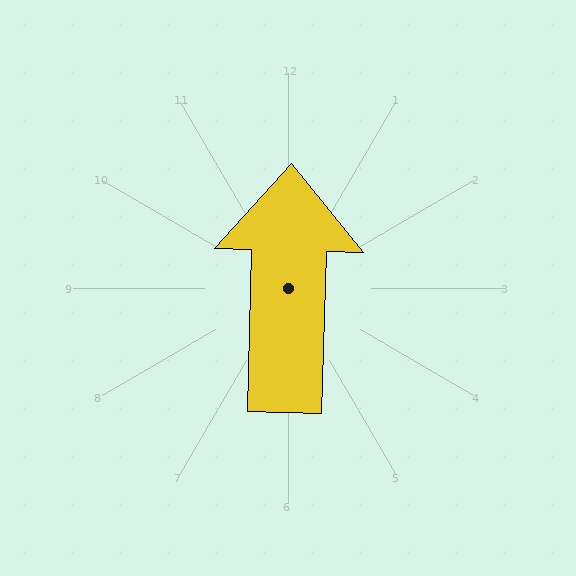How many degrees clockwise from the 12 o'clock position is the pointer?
Approximately 2 degrees.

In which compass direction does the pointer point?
North.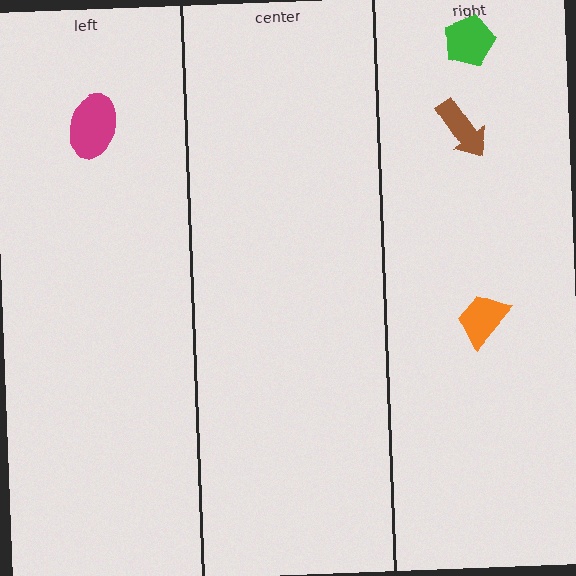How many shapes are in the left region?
1.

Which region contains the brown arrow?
The right region.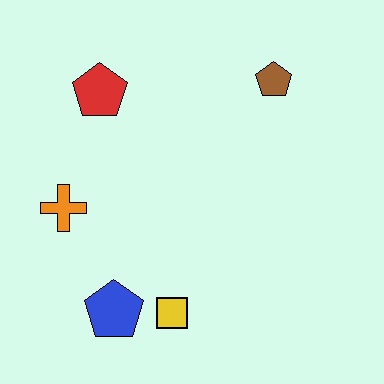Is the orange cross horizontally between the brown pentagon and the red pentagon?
No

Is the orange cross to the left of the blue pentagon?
Yes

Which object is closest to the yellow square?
The blue pentagon is closest to the yellow square.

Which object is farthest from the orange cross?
The brown pentagon is farthest from the orange cross.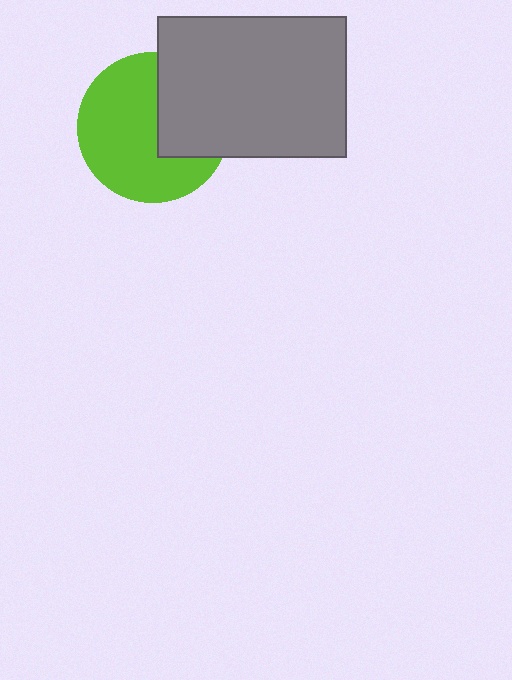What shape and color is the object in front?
The object in front is a gray rectangle.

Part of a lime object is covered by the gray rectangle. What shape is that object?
It is a circle.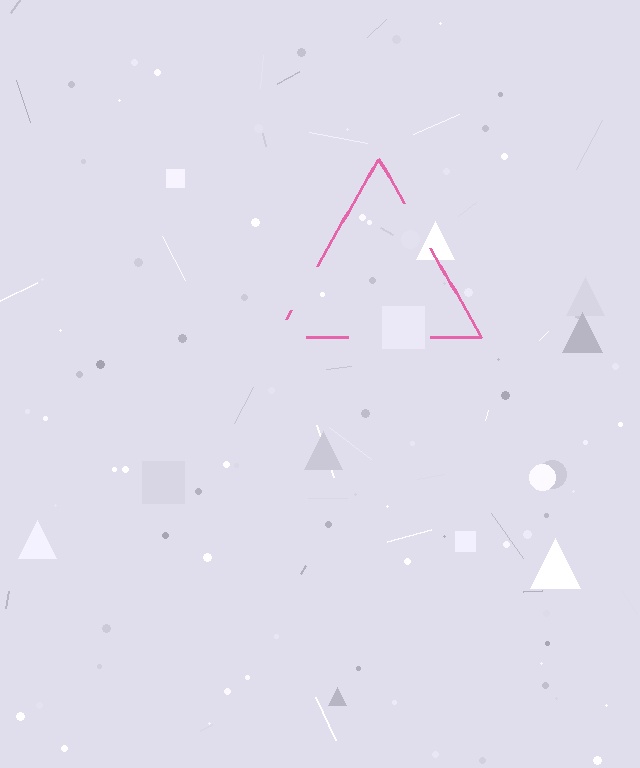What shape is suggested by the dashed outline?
The dashed outline suggests a triangle.